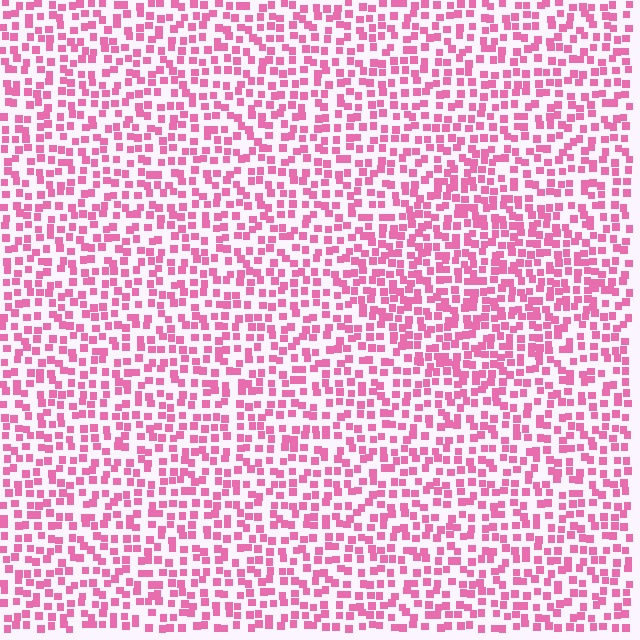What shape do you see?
I see a diamond.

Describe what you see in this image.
The image contains small pink elements arranged at two different densities. A diamond-shaped region is visible where the elements are more densely packed than the surrounding area.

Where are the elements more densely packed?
The elements are more densely packed inside the diamond boundary.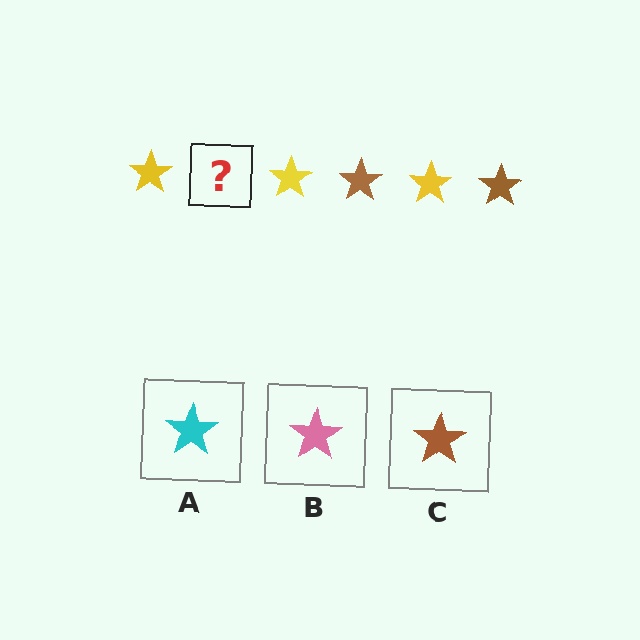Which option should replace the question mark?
Option C.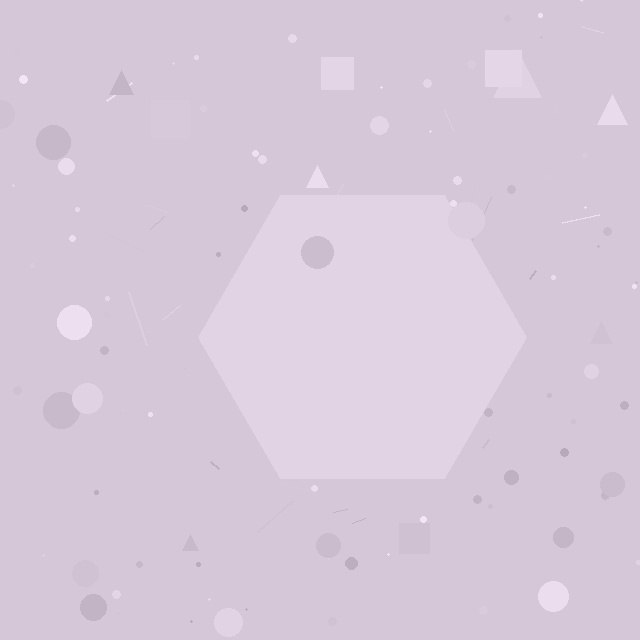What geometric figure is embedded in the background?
A hexagon is embedded in the background.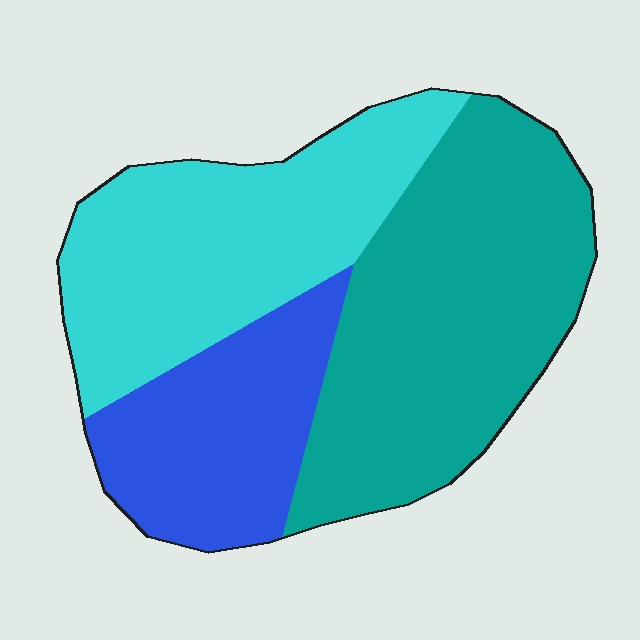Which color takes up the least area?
Blue, at roughly 25%.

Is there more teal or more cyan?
Teal.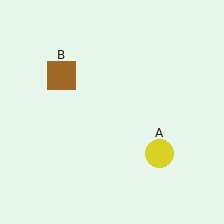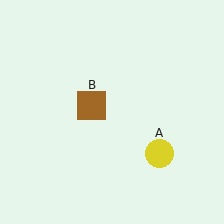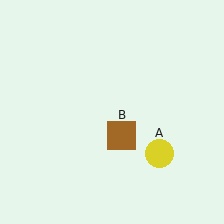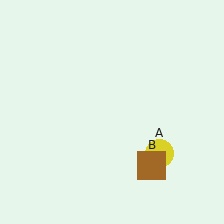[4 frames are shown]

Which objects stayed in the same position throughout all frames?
Yellow circle (object A) remained stationary.